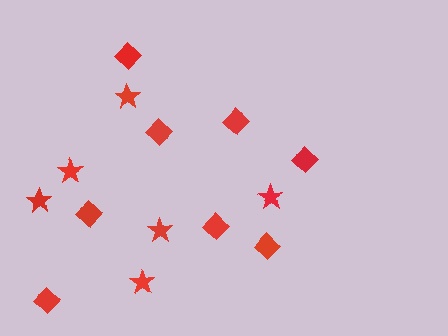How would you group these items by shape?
There are 2 groups: one group of stars (6) and one group of diamonds (8).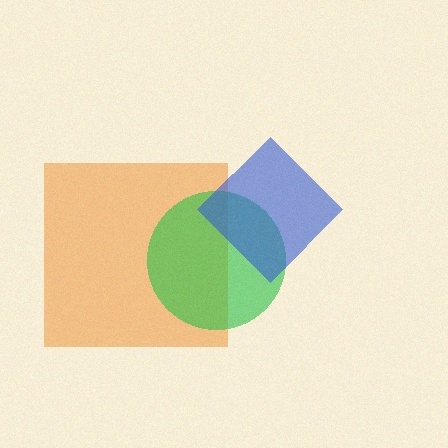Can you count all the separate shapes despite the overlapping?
Yes, there are 3 separate shapes.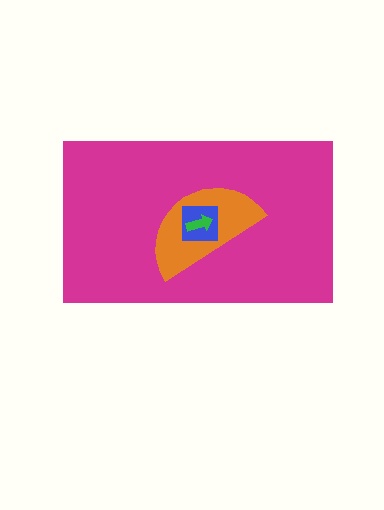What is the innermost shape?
The green arrow.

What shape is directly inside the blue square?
The green arrow.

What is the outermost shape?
The magenta rectangle.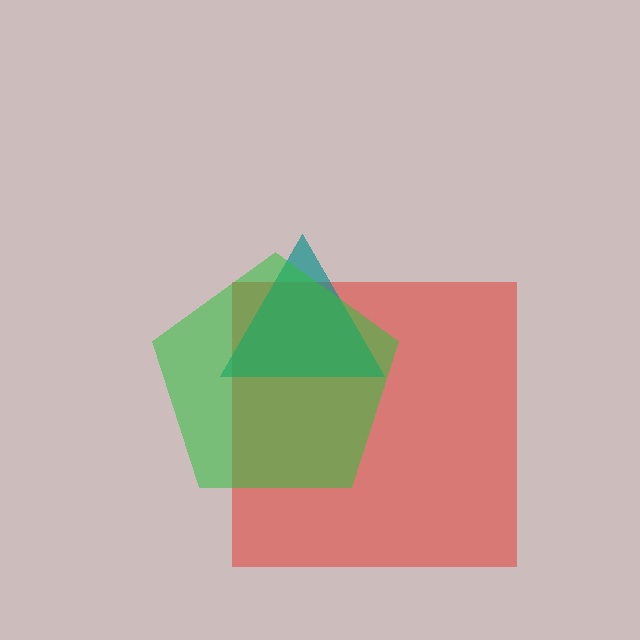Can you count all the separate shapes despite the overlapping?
Yes, there are 3 separate shapes.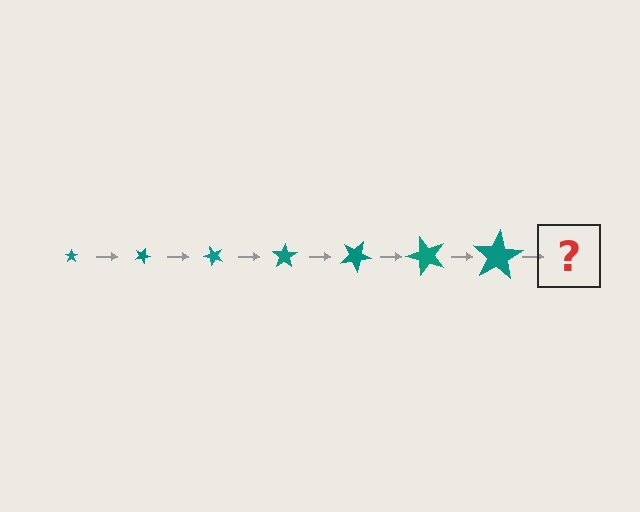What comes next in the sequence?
The next element should be a star, larger than the previous one and rotated 175 degrees from the start.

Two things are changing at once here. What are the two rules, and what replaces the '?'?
The two rules are that the star grows larger each step and it rotates 25 degrees each step. The '?' should be a star, larger than the previous one and rotated 175 degrees from the start.